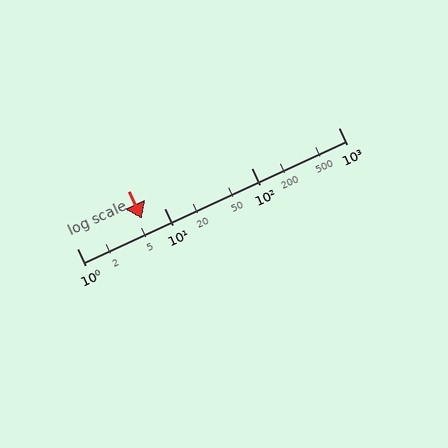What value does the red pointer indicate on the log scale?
The pointer indicates approximately 5.5.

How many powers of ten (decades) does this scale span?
The scale spans 3 decades, from 1 to 1000.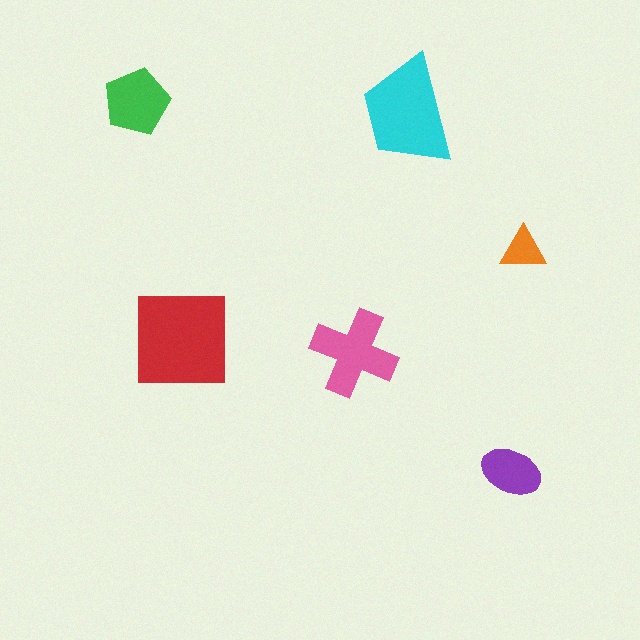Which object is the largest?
The red square.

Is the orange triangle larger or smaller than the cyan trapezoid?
Smaller.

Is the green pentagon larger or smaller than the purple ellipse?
Larger.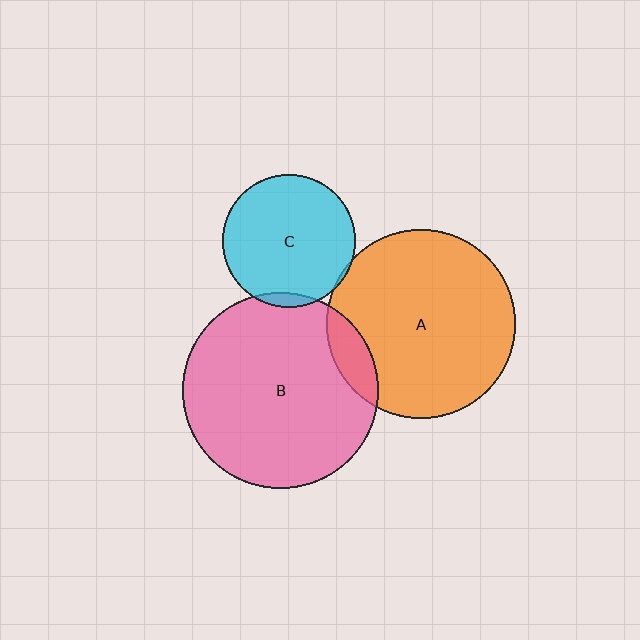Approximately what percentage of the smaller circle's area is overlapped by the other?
Approximately 5%.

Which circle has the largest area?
Circle B (pink).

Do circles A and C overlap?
Yes.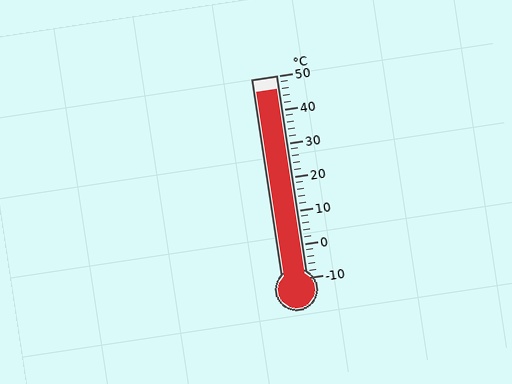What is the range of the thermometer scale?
The thermometer scale ranges from -10°C to 50°C.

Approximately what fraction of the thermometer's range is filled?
The thermometer is filled to approximately 95% of its range.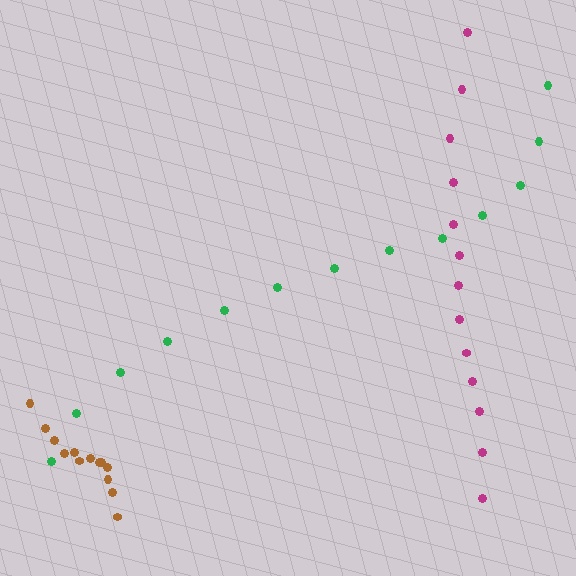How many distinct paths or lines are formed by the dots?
There are 3 distinct paths.